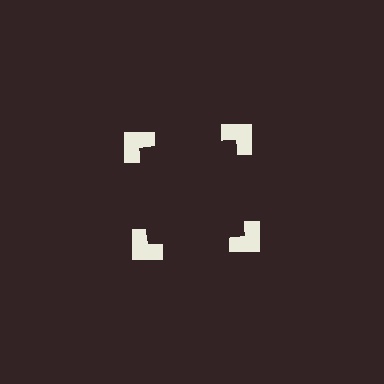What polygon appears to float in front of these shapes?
An illusory square — its edges are inferred from the aligned wedge cuts in the notched squares, not physically drawn.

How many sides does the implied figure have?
4 sides.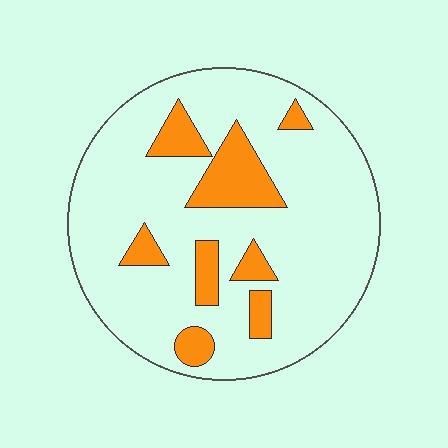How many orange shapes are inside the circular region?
8.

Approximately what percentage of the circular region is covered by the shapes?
Approximately 20%.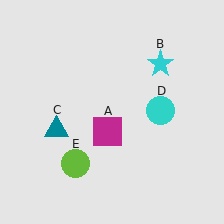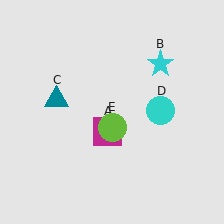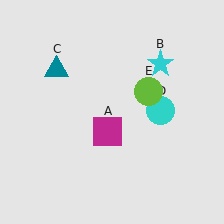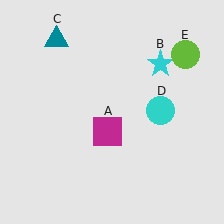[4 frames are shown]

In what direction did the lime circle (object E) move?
The lime circle (object E) moved up and to the right.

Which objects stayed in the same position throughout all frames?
Magenta square (object A) and cyan star (object B) and cyan circle (object D) remained stationary.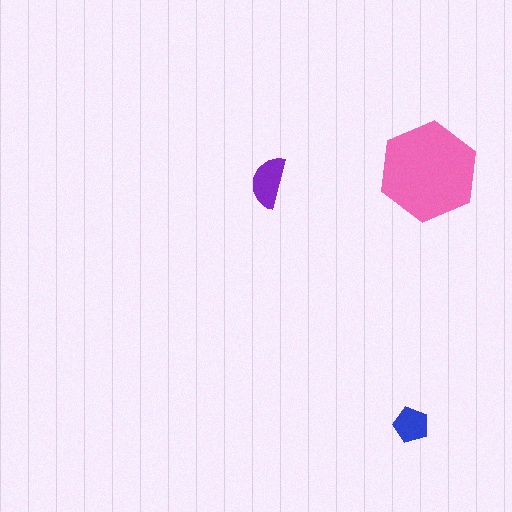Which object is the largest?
The pink hexagon.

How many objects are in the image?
There are 3 objects in the image.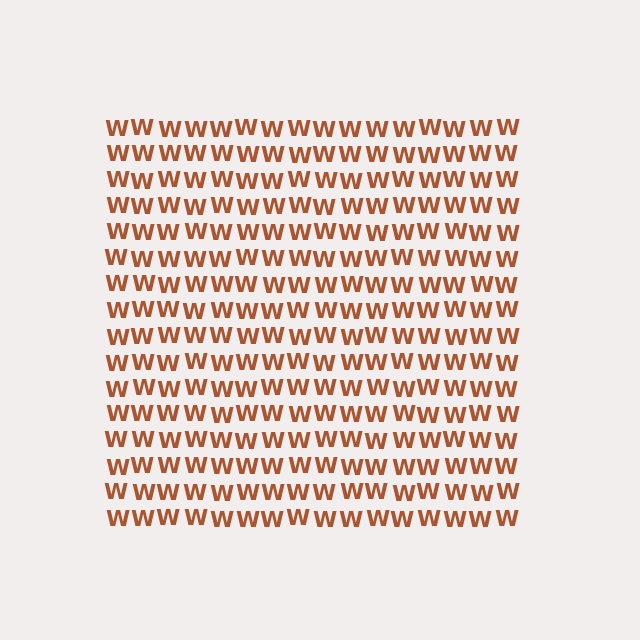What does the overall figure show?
The overall figure shows a square.